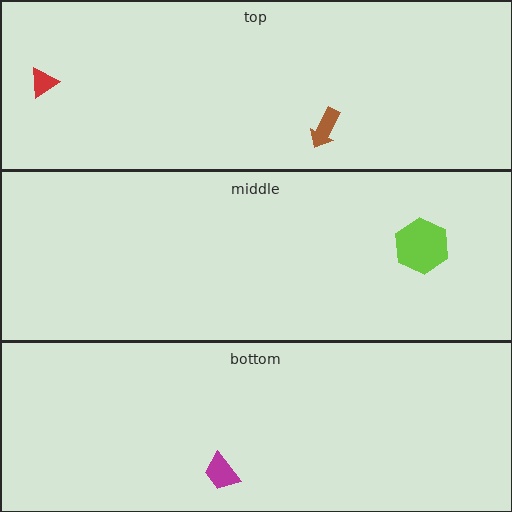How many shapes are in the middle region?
1.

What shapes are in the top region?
The brown arrow, the red triangle.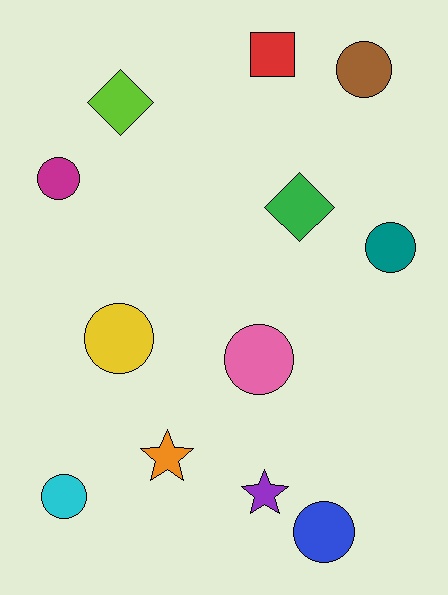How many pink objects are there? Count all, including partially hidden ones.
There is 1 pink object.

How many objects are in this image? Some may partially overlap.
There are 12 objects.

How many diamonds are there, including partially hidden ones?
There are 2 diamonds.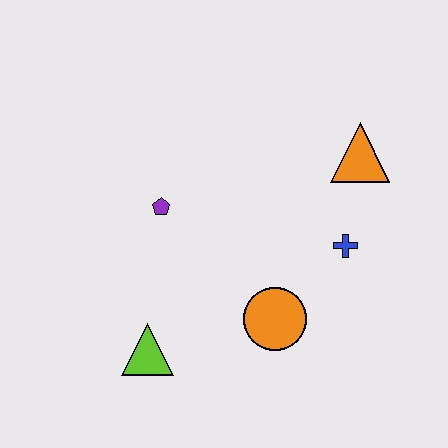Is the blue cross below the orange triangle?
Yes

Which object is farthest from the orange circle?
The orange triangle is farthest from the orange circle.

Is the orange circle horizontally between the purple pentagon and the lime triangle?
No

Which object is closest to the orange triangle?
The blue cross is closest to the orange triangle.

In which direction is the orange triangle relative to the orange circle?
The orange triangle is above the orange circle.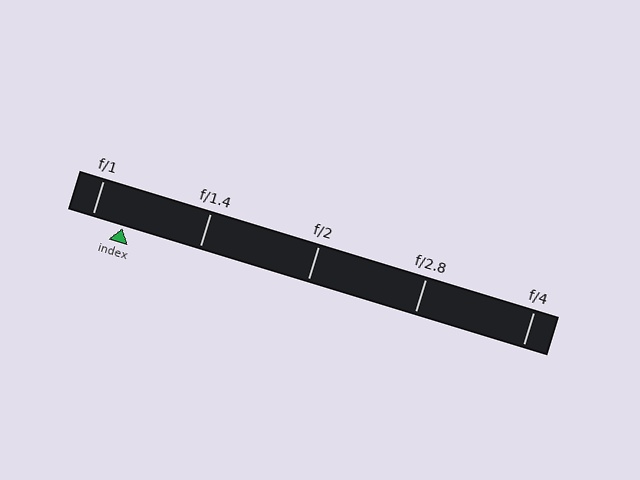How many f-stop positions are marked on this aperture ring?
There are 5 f-stop positions marked.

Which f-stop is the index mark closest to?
The index mark is closest to f/1.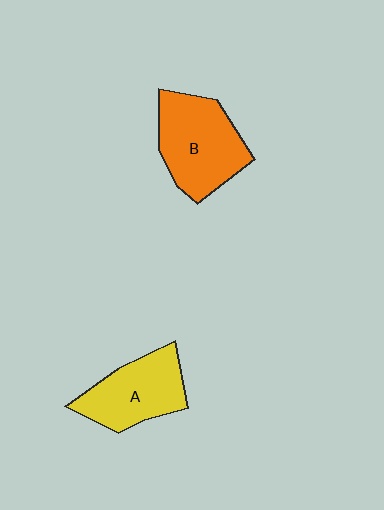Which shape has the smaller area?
Shape A (yellow).